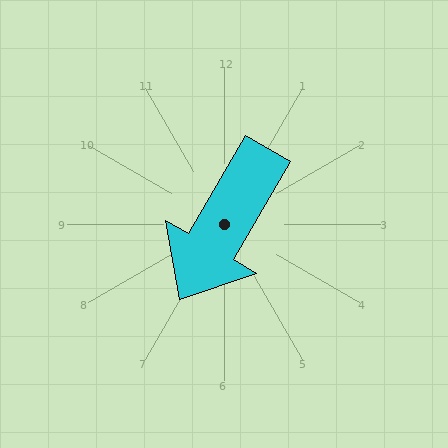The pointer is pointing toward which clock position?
Roughly 7 o'clock.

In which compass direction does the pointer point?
Southwest.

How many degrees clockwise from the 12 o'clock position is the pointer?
Approximately 210 degrees.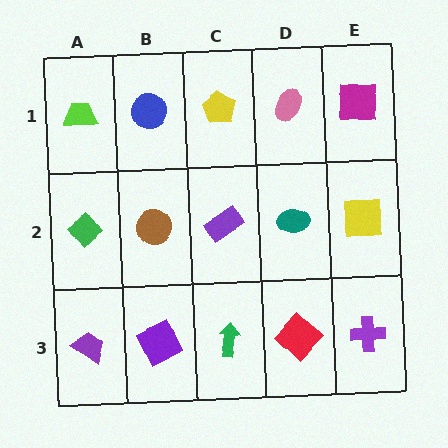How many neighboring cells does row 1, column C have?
3.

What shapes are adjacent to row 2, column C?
A yellow pentagon (row 1, column C), a green arrow (row 3, column C), a brown circle (row 2, column B), a teal ellipse (row 2, column D).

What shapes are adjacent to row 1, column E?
A yellow square (row 2, column E), a pink ellipse (row 1, column D).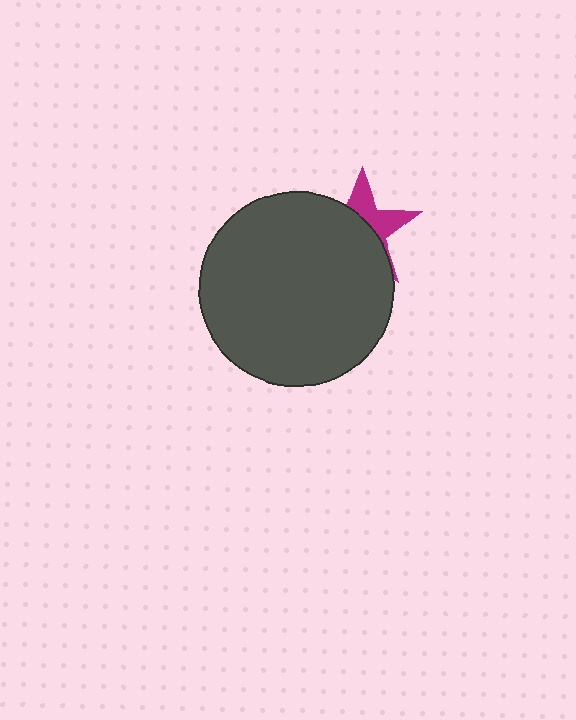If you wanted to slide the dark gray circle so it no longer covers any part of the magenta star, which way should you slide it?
Slide it toward the lower-left — that is the most direct way to separate the two shapes.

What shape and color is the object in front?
The object in front is a dark gray circle.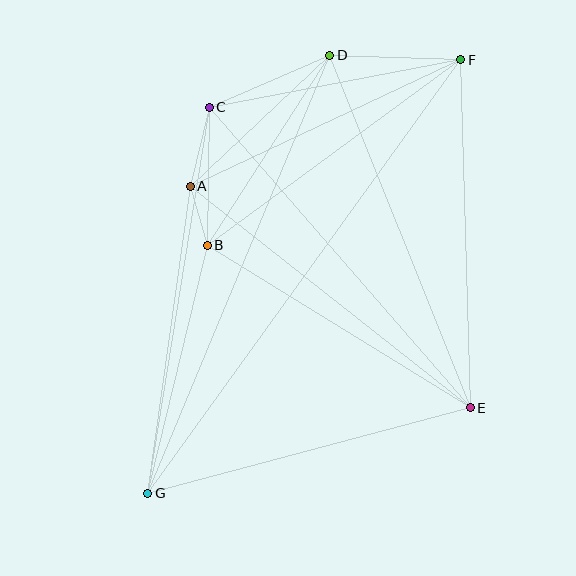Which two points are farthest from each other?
Points F and G are farthest from each other.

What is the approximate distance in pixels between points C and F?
The distance between C and F is approximately 256 pixels.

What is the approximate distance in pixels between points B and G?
The distance between B and G is approximately 255 pixels.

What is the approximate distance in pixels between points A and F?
The distance between A and F is approximately 299 pixels.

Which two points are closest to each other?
Points A and B are closest to each other.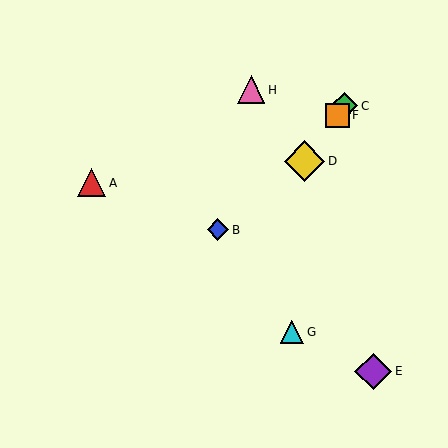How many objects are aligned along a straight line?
3 objects (C, D, F) are aligned along a straight line.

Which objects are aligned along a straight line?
Objects C, D, F are aligned along a straight line.